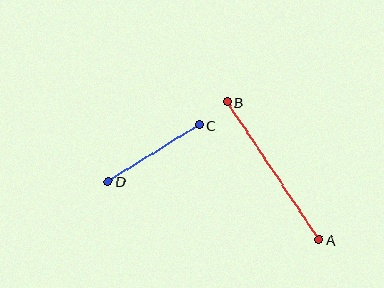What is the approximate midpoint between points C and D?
The midpoint is at approximately (154, 153) pixels.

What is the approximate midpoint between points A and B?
The midpoint is at approximately (273, 171) pixels.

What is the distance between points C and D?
The distance is approximately 107 pixels.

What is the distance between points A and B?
The distance is approximately 166 pixels.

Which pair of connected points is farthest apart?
Points A and B are farthest apart.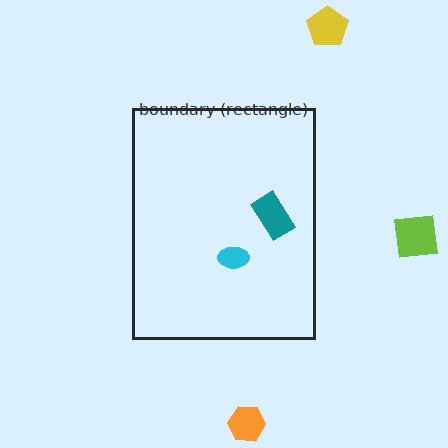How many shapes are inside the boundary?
2 inside, 3 outside.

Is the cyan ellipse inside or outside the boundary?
Inside.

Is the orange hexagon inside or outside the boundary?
Outside.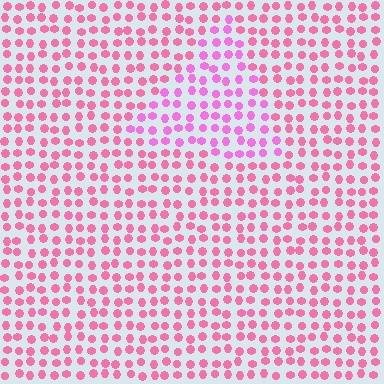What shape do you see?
I see a triangle.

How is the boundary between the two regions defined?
The boundary is defined purely by a slight shift in hue (about 25 degrees). Spacing, size, and orientation are identical on both sides.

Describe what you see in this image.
The image is filled with small pink elements in a uniform arrangement. A triangle-shaped region is visible where the elements are tinted to a slightly different hue, forming a subtle color boundary.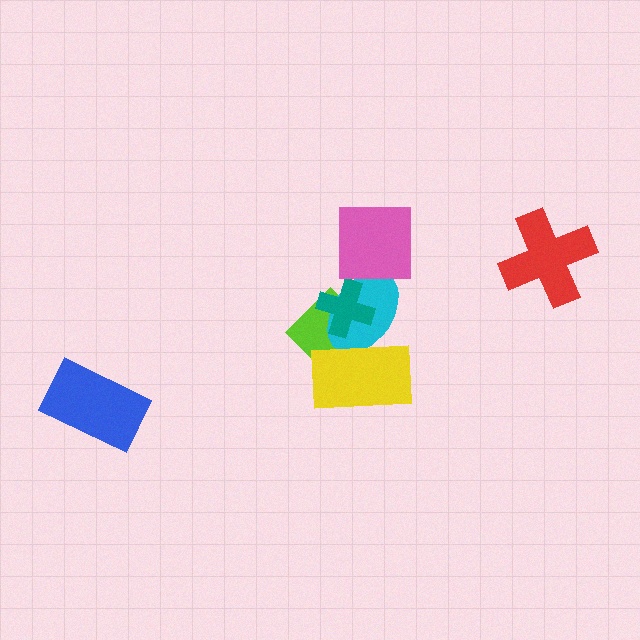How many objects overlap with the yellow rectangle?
2 objects overlap with the yellow rectangle.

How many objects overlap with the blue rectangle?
0 objects overlap with the blue rectangle.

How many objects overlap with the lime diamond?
3 objects overlap with the lime diamond.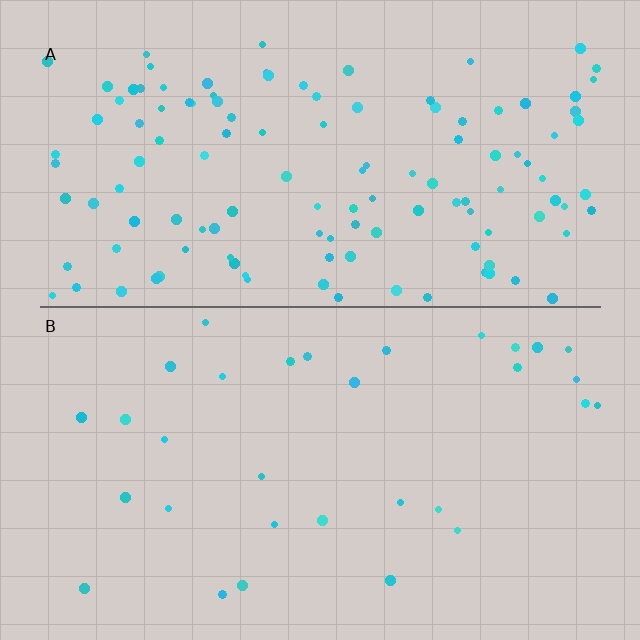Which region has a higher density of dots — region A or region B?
A (the top).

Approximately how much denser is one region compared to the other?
Approximately 3.9× — region A over region B.